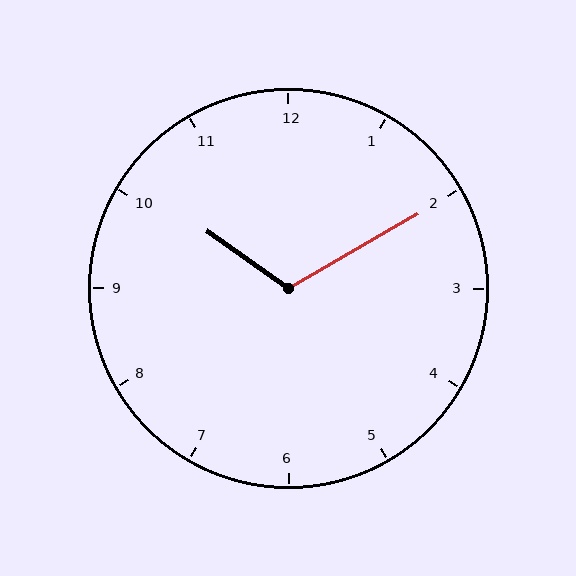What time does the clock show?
10:10.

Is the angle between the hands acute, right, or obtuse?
It is obtuse.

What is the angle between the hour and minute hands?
Approximately 115 degrees.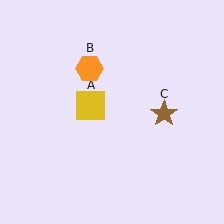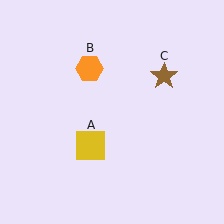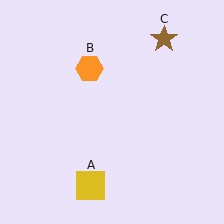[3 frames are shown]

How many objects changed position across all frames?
2 objects changed position: yellow square (object A), brown star (object C).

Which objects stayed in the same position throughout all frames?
Orange hexagon (object B) remained stationary.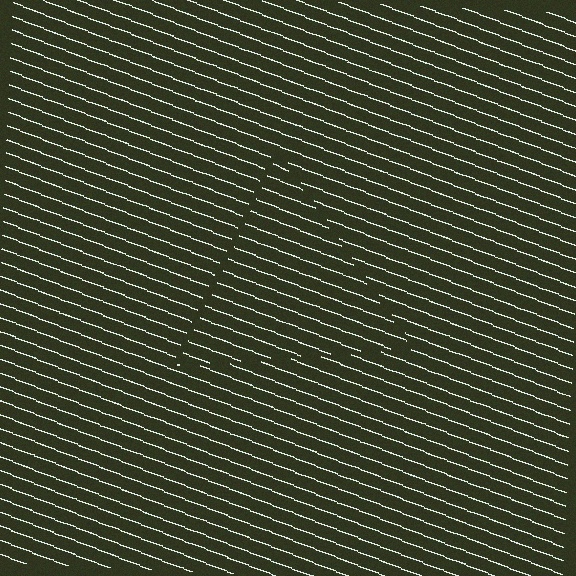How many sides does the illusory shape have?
3 sides — the line-ends trace a triangle.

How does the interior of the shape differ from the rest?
The interior of the shape contains the same grating, shifted by half a period — the contour is defined by the phase discontinuity where line-ends from the inner and outer gratings abut.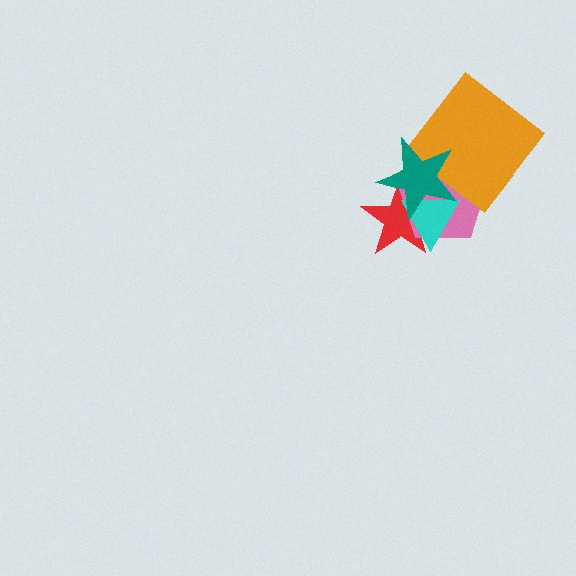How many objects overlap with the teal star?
4 objects overlap with the teal star.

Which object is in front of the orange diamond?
The teal star is in front of the orange diamond.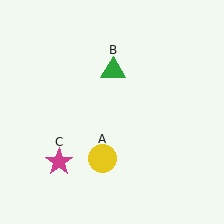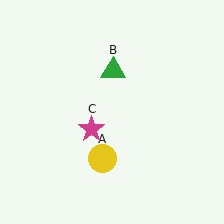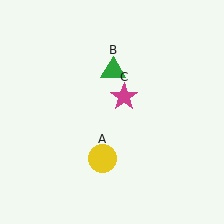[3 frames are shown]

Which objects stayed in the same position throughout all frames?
Yellow circle (object A) and green triangle (object B) remained stationary.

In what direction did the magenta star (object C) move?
The magenta star (object C) moved up and to the right.